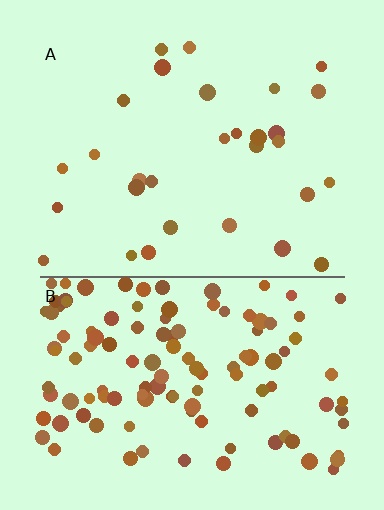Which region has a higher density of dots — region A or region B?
B (the bottom).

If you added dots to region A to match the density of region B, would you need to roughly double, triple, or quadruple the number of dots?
Approximately quadruple.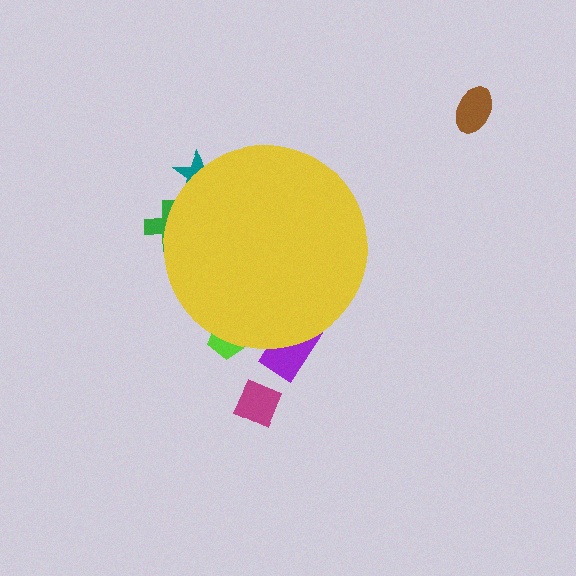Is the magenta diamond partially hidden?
No, the magenta diamond is fully visible.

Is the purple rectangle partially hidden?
Yes, the purple rectangle is partially hidden behind the yellow circle.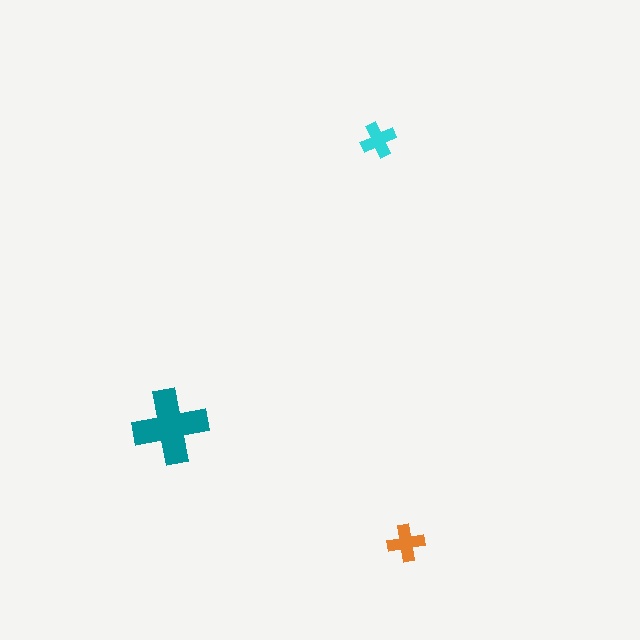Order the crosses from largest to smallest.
the teal one, the orange one, the cyan one.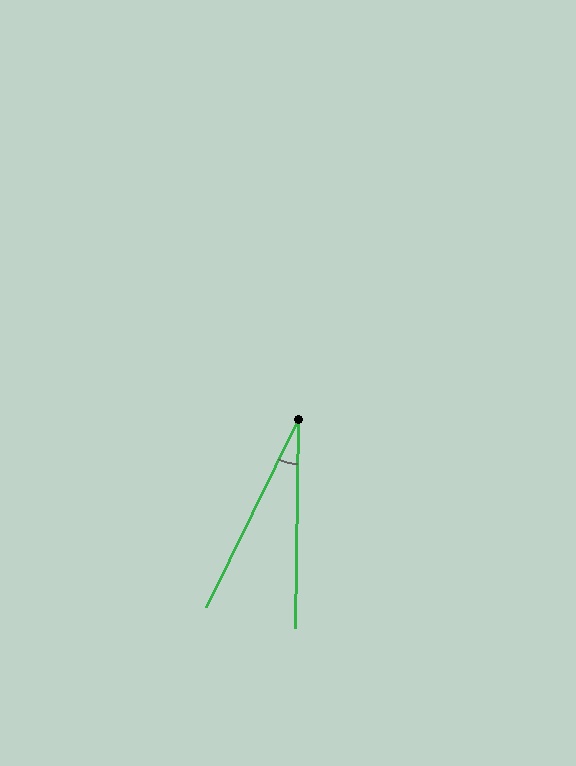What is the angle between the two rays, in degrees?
Approximately 25 degrees.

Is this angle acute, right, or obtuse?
It is acute.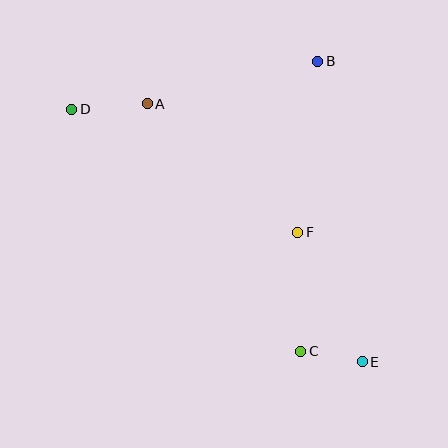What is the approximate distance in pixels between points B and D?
The distance between B and D is approximately 251 pixels.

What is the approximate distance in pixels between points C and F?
The distance between C and F is approximately 119 pixels.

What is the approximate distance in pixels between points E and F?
The distance between E and F is approximately 145 pixels.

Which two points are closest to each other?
Points C and E are closest to each other.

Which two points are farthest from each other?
Points D and E are farthest from each other.